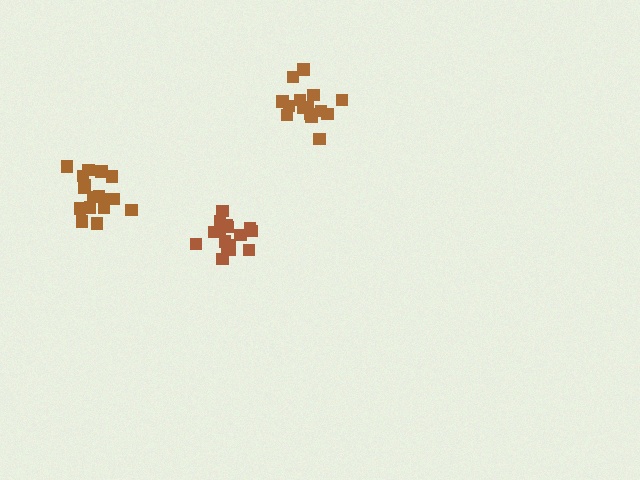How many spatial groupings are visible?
There are 3 spatial groupings.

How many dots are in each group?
Group 1: 17 dots, Group 2: 15 dots, Group 3: 18 dots (50 total).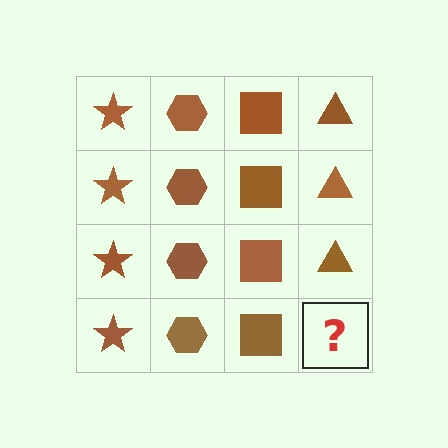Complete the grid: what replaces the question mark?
The question mark should be replaced with a brown triangle.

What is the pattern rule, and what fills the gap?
The rule is that each column has a consistent shape. The gap should be filled with a brown triangle.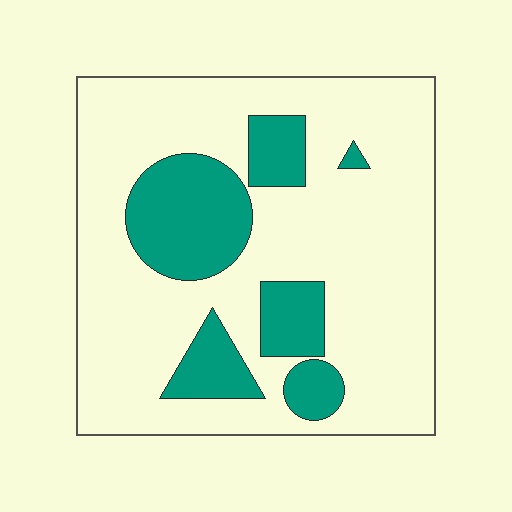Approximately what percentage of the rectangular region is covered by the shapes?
Approximately 25%.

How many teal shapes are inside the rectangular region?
6.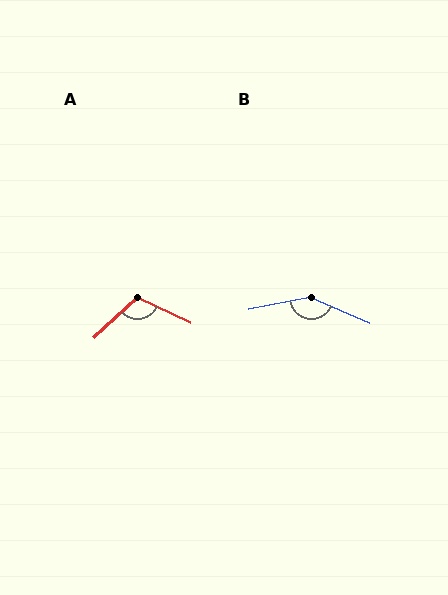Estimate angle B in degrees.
Approximately 146 degrees.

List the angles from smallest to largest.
A (112°), B (146°).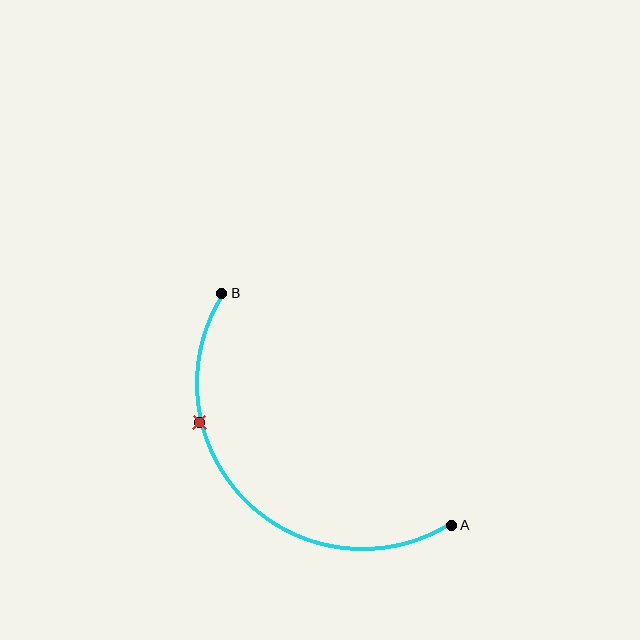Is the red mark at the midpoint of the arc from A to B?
No. The red mark lies on the arc but is closer to endpoint B. The arc midpoint would be at the point on the curve equidistant along the arc from both A and B.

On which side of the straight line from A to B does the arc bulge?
The arc bulges below and to the left of the straight line connecting A and B.